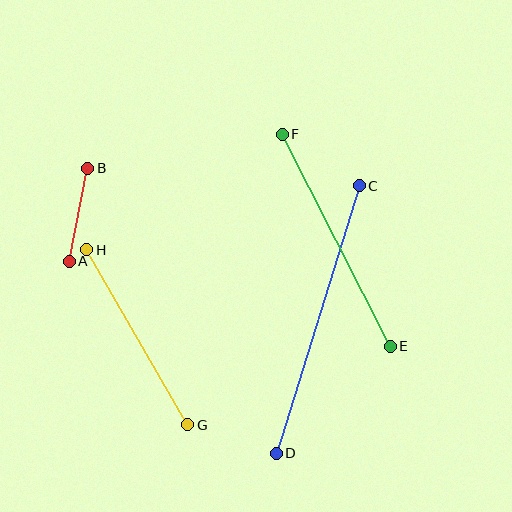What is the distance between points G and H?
The distance is approximately 202 pixels.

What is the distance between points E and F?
The distance is approximately 238 pixels.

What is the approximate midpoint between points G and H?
The midpoint is at approximately (137, 337) pixels.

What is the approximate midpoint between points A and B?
The midpoint is at approximately (78, 215) pixels.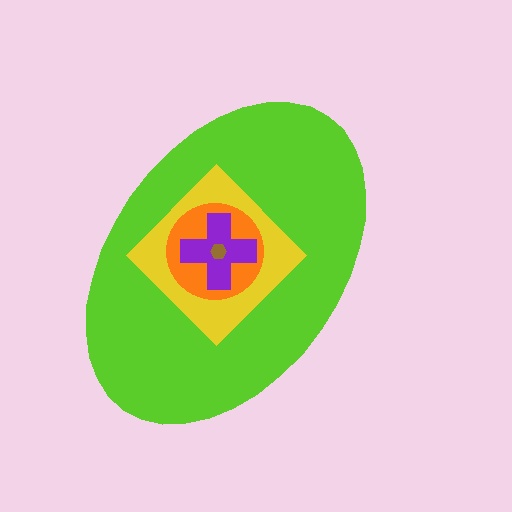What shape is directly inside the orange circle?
The purple cross.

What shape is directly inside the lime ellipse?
The yellow diamond.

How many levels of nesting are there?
5.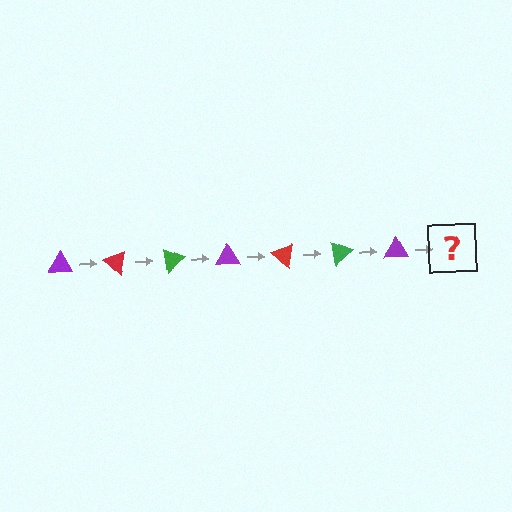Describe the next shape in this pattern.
It should be a red triangle, rotated 280 degrees from the start.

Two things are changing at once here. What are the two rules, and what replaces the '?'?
The two rules are that it rotates 40 degrees each step and the color cycles through purple, red, and green. The '?' should be a red triangle, rotated 280 degrees from the start.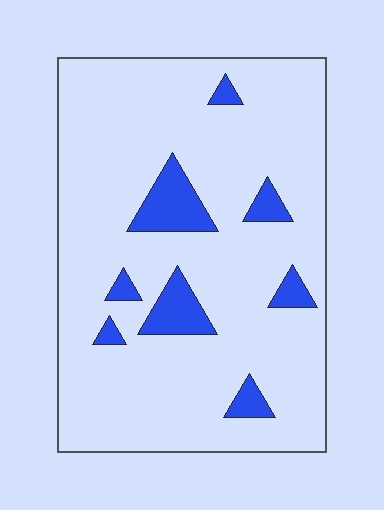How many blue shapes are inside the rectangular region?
8.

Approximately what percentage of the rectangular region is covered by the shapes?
Approximately 10%.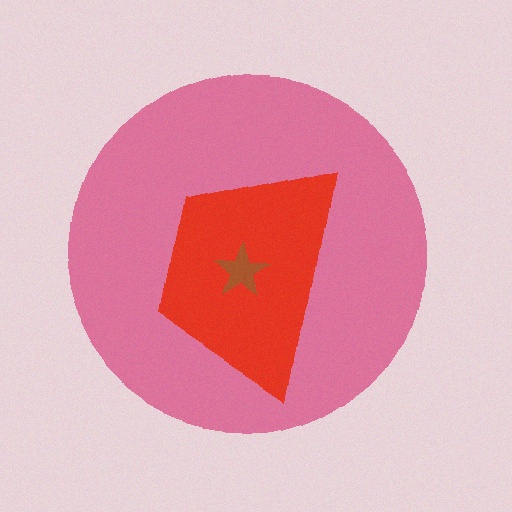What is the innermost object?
The brown star.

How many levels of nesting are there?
3.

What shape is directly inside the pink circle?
The red trapezoid.